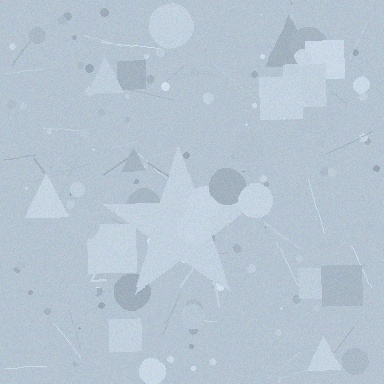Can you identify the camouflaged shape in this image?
The camouflaged shape is a star.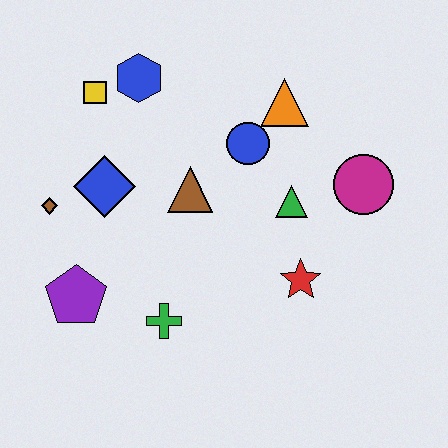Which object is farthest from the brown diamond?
The magenta circle is farthest from the brown diamond.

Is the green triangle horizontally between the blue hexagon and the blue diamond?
No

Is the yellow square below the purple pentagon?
No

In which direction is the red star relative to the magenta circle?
The red star is below the magenta circle.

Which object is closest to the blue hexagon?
The yellow square is closest to the blue hexagon.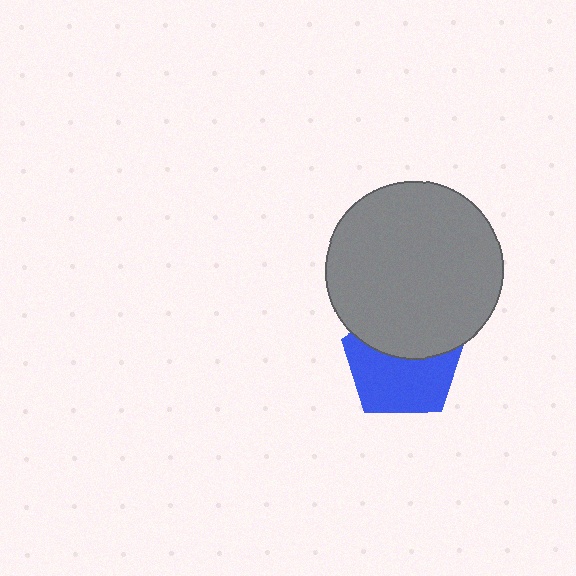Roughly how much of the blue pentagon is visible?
About half of it is visible (roughly 58%).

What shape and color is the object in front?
The object in front is a gray circle.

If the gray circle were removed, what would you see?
You would see the complete blue pentagon.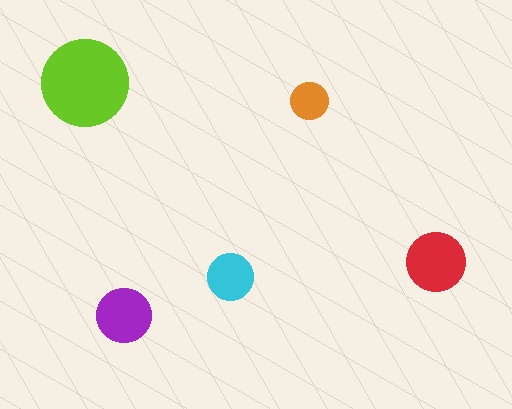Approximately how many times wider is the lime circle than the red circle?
About 1.5 times wider.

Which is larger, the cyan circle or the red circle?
The red one.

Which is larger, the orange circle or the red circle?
The red one.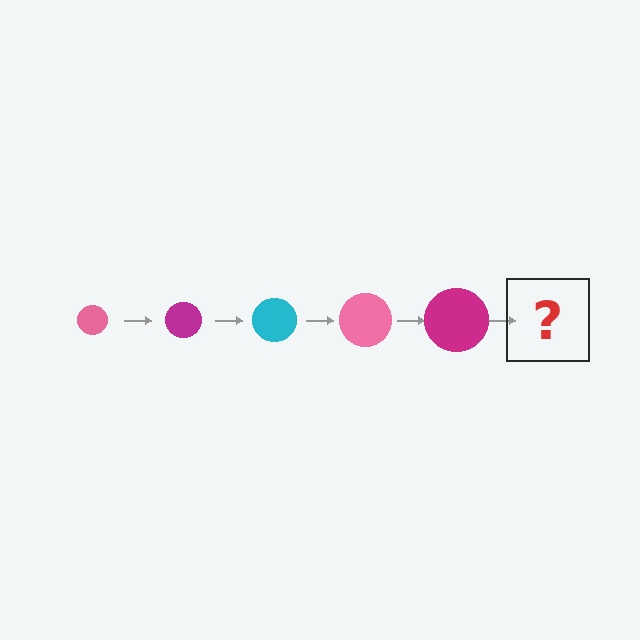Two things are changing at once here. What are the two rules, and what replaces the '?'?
The two rules are that the circle grows larger each step and the color cycles through pink, magenta, and cyan. The '?' should be a cyan circle, larger than the previous one.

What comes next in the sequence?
The next element should be a cyan circle, larger than the previous one.